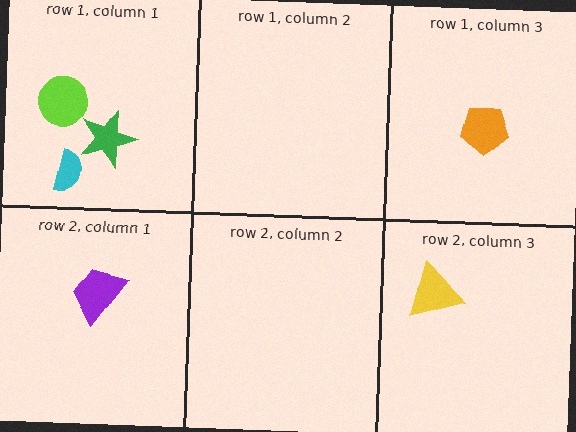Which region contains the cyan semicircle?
The row 1, column 1 region.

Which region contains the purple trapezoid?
The row 2, column 1 region.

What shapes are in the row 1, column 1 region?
The green star, the cyan semicircle, the lime circle.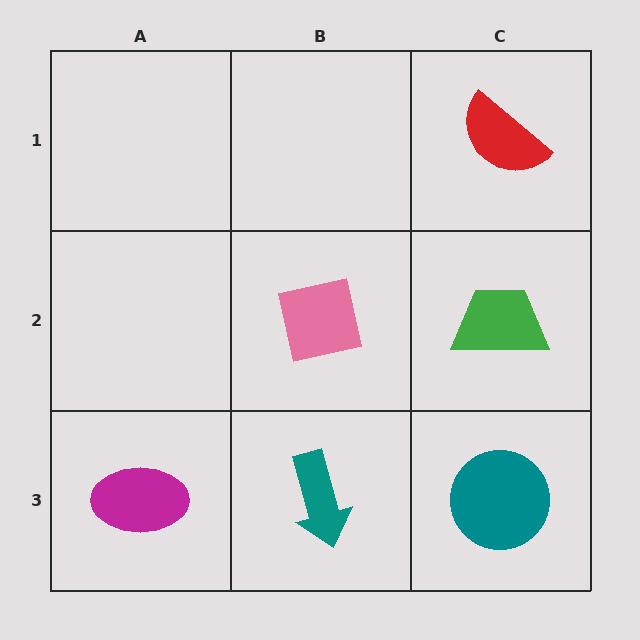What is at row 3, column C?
A teal circle.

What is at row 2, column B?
A pink square.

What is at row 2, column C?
A green trapezoid.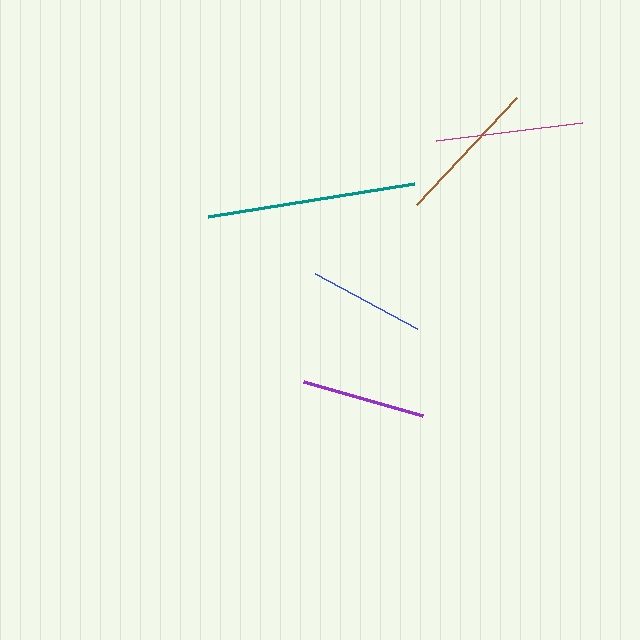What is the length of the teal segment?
The teal segment is approximately 209 pixels long.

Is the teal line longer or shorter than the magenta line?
The teal line is longer than the magenta line.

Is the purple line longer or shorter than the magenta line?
The magenta line is longer than the purple line.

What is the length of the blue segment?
The blue segment is approximately 116 pixels long.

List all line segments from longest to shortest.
From longest to shortest: teal, magenta, brown, purple, blue.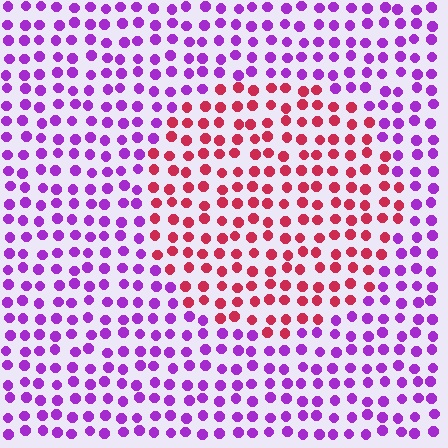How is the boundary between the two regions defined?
The boundary is defined purely by a slight shift in hue (about 60 degrees). Spacing, size, and orientation are identical on both sides.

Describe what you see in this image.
The image is filled with small purple elements in a uniform arrangement. A circle-shaped region is visible where the elements are tinted to a slightly different hue, forming a subtle color boundary.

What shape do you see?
I see a circle.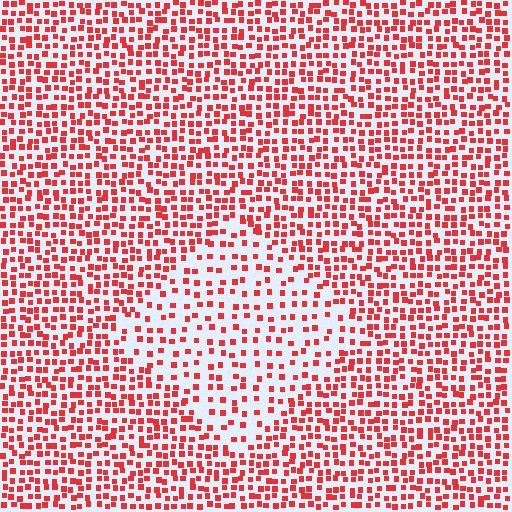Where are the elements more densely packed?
The elements are more densely packed outside the diamond boundary.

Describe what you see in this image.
The image contains small red elements arranged at two different densities. A diamond-shaped region is visible where the elements are less densely packed than the surrounding area.